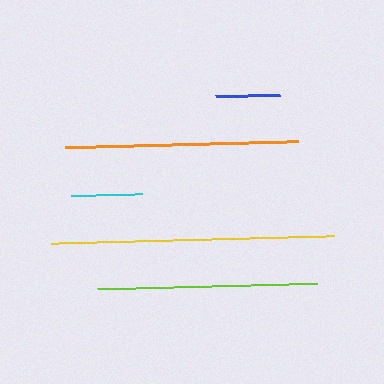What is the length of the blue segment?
The blue segment is approximately 64 pixels long.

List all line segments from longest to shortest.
From longest to shortest: yellow, orange, lime, cyan, blue.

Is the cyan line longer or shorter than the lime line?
The lime line is longer than the cyan line.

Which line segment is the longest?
The yellow line is the longest at approximately 283 pixels.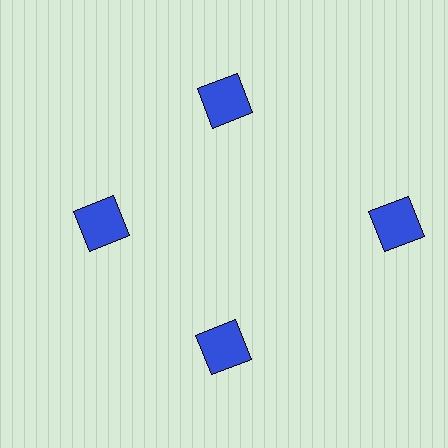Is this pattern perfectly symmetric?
No. The 4 blue squares are arranged in a ring, but one element near the 3 o'clock position is pushed outward from the center, breaking the 4-fold rotational symmetry.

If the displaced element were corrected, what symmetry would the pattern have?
It would have 4-fold rotational symmetry — the pattern would map onto itself every 90 degrees.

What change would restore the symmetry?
The symmetry would be restored by moving it inward, back onto the ring so that all 4 squares sit at equal angles and equal distance from the center.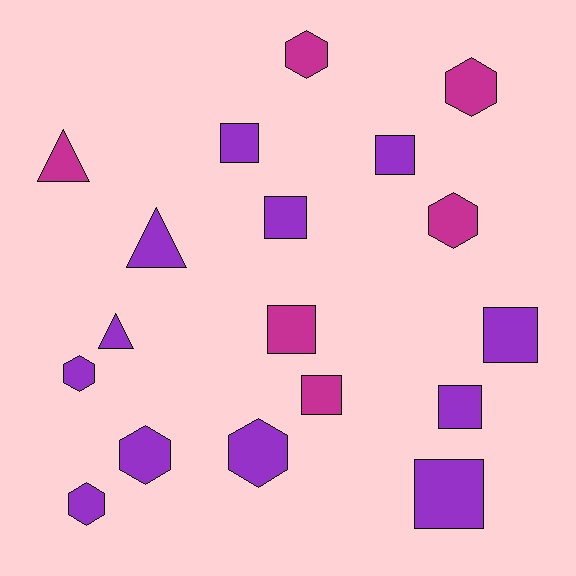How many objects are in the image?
There are 18 objects.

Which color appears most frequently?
Purple, with 12 objects.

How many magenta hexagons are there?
There are 3 magenta hexagons.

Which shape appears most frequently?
Square, with 8 objects.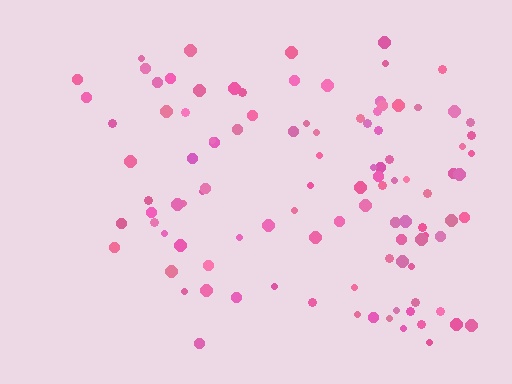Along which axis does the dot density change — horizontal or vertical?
Horizontal.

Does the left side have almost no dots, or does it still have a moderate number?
Still a moderate number, just noticeably fewer than the right.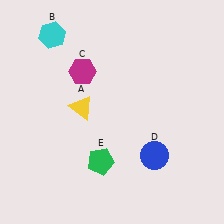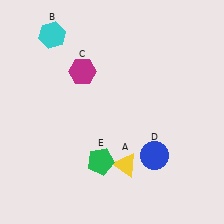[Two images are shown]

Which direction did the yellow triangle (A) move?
The yellow triangle (A) moved down.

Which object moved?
The yellow triangle (A) moved down.